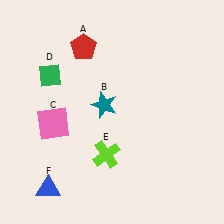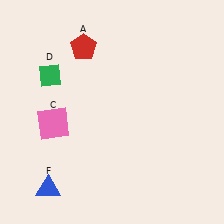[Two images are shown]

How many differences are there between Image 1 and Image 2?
There are 2 differences between the two images.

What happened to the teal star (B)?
The teal star (B) was removed in Image 2. It was in the top-left area of Image 1.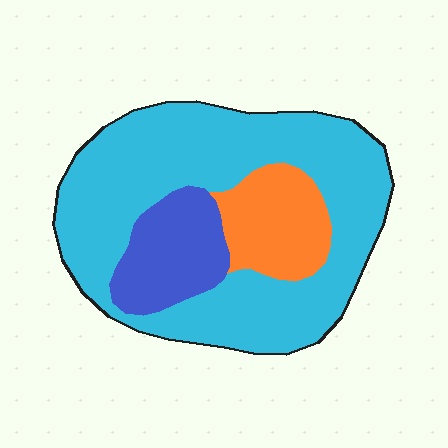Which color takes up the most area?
Cyan, at roughly 70%.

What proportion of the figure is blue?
Blue takes up about one sixth (1/6) of the figure.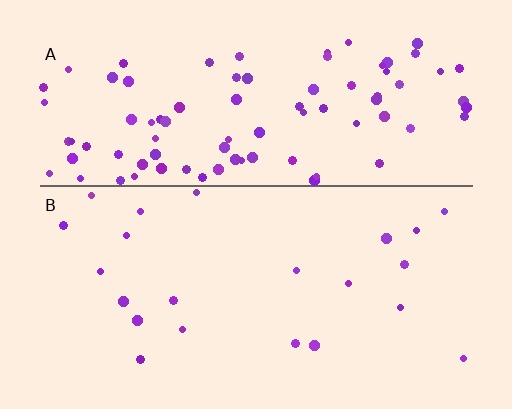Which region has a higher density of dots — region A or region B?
A (the top).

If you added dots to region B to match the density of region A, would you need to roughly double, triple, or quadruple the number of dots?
Approximately quadruple.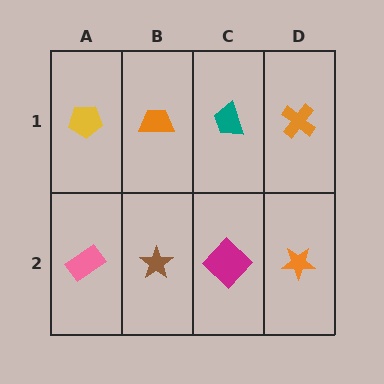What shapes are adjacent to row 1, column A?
A pink rectangle (row 2, column A), an orange trapezoid (row 1, column B).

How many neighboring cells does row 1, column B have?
3.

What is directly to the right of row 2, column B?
A magenta diamond.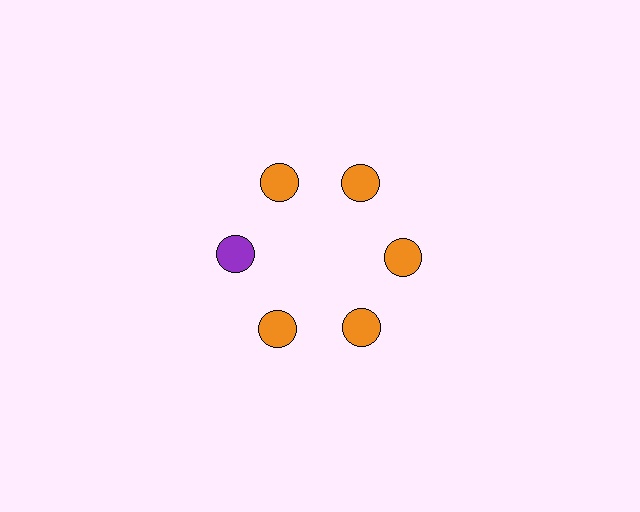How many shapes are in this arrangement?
There are 6 shapes arranged in a ring pattern.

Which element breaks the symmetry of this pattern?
The purple circle at roughly the 9 o'clock position breaks the symmetry. All other shapes are orange circles.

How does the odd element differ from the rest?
It has a different color: purple instead of orange.